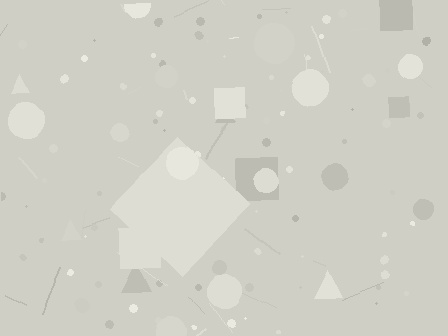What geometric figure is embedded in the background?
A diamond is embedded in the background.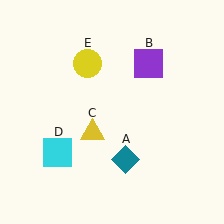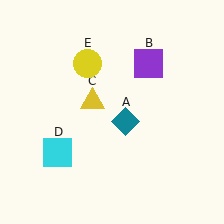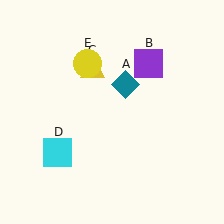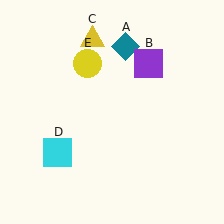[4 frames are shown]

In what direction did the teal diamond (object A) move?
The teal diamond (object A) moved up.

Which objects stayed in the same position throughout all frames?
Purple square (object B) and cyan square (object D) and yellow circle (object E) remained stationary.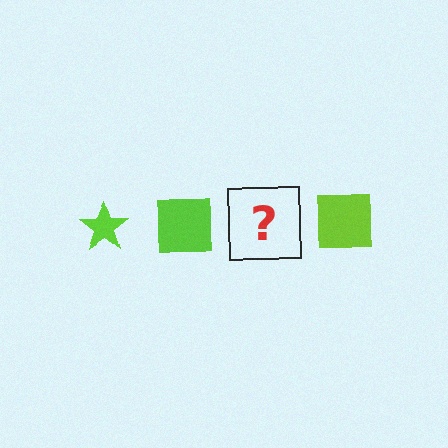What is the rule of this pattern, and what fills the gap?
The rule is that the pattern cycles through star, square shapes in lime. The gap should be filled with a lime star.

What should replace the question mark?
The question mark should be replaced with a lime star.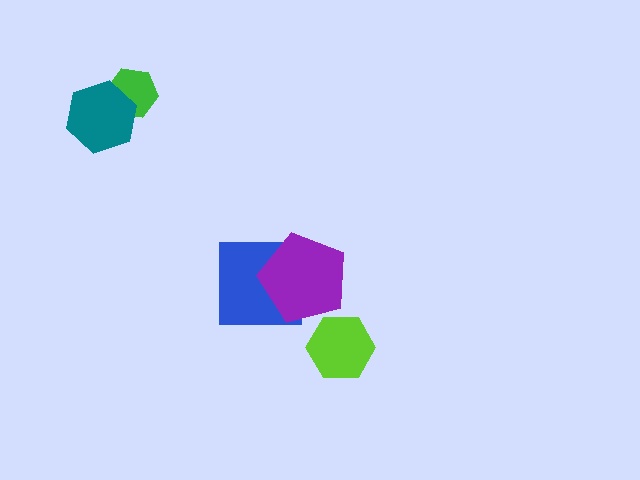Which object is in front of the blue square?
The purple pentagon is in front of the blue square.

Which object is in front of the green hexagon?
The teal hexagon is in front of the green hexagon.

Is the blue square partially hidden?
Yes, it is partially covered by another shape.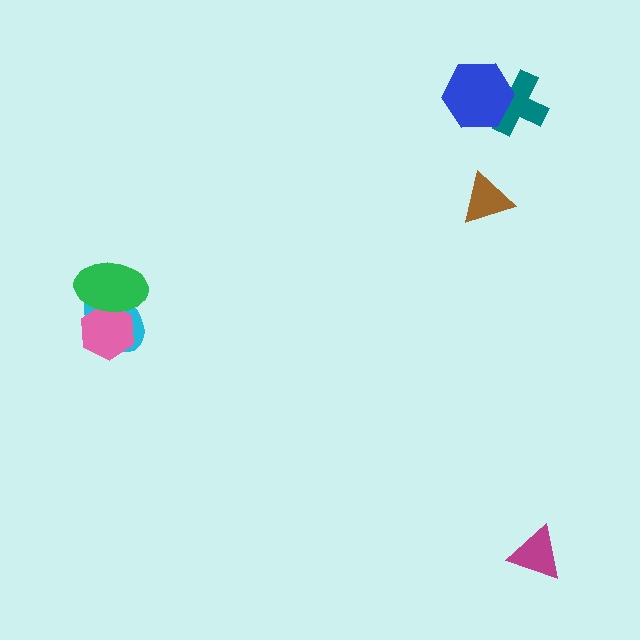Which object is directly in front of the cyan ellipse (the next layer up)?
The pink hexagon is directly in front of the cyan ellipse.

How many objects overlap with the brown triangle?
0 objects overlap with the brown triangle.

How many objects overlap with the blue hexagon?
1 object overlaps with the blue hexagon.